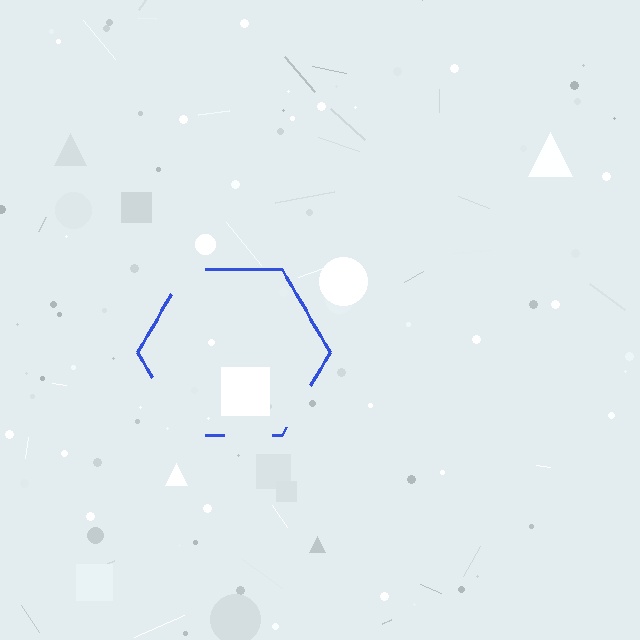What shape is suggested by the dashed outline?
The dashed outline suggests a hexagon.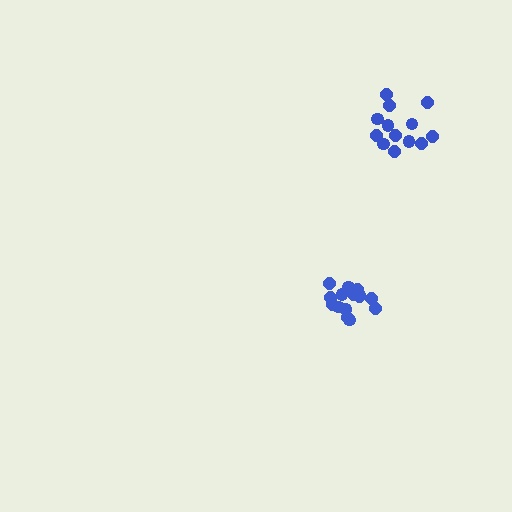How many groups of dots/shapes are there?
There are 2 groups.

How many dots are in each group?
Group 1: 15 dots, Group 2: 13 dots (28 total).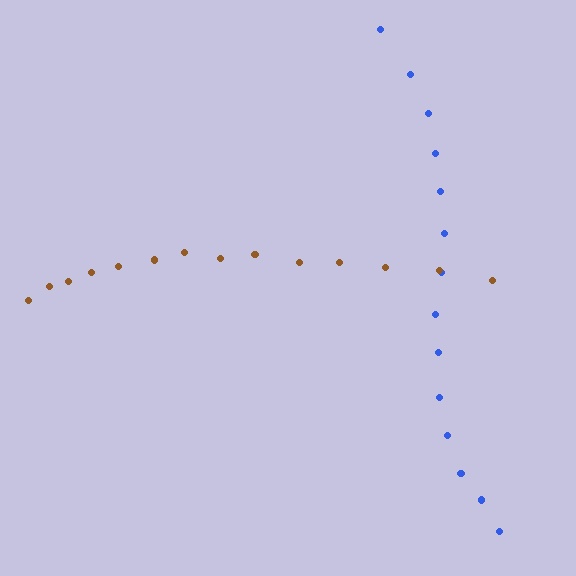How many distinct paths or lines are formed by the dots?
There are 2 distinct paths.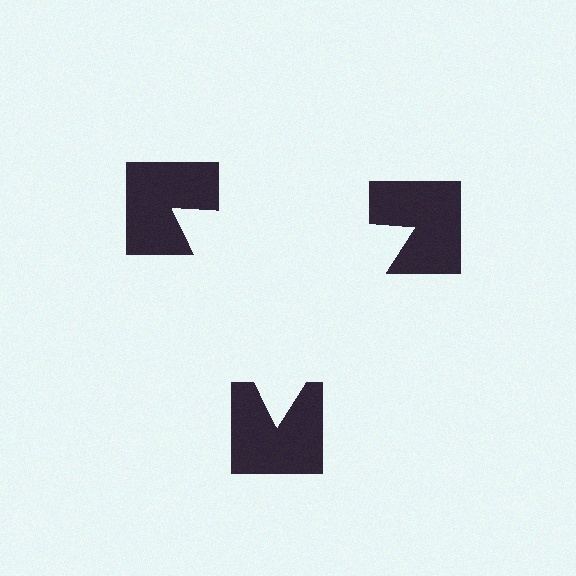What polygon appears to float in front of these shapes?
An illusory triangle — its edges are inferred from the aligned wedge cuts in the notched squares, not physically drawn.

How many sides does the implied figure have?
3 sides.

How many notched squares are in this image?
There are 3 — one at each vertex of the illusory triangle.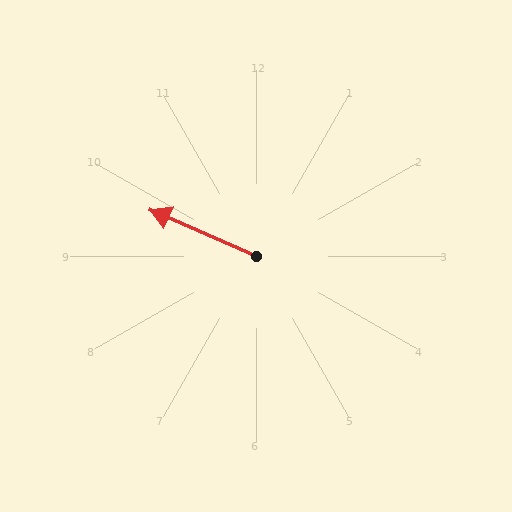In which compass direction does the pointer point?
Northwest.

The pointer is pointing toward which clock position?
Roughly 10 o'clock.